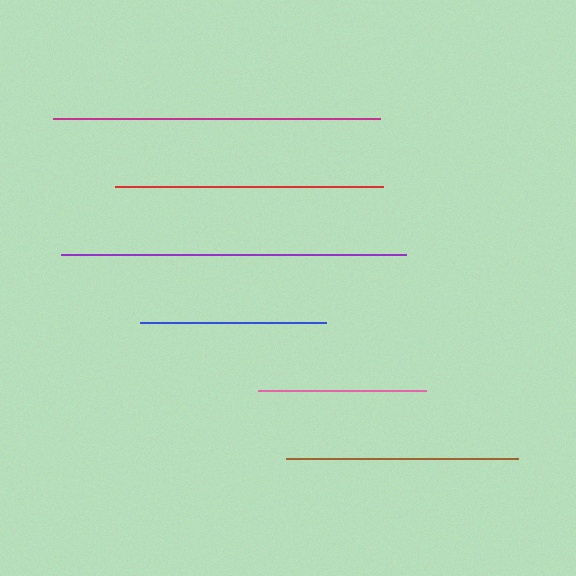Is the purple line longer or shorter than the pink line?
The purple line is longer than the pink line.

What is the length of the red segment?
The red segment is approximately 268 pixels long.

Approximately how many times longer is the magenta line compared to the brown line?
The magenta line is approximately 1.4 times the length of the brown line.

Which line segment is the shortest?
The pink line is the shortest at approximately 168 pixels.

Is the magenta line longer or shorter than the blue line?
The magenta line is longer than the blue line.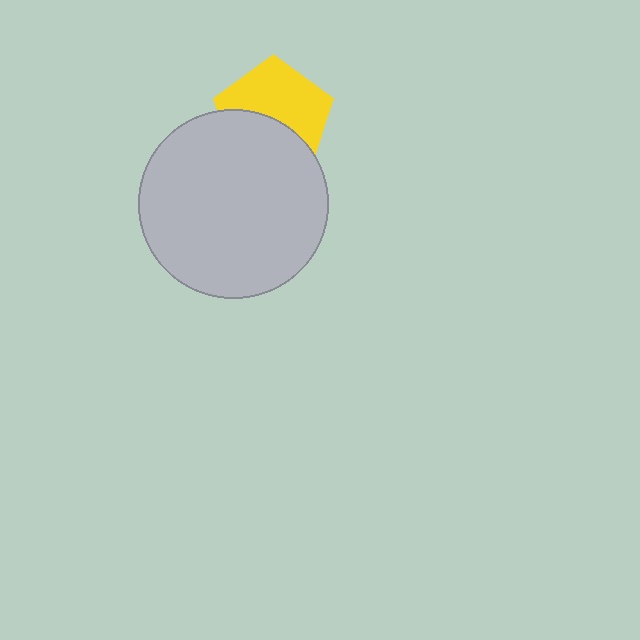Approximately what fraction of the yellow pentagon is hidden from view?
Roughly 44% of the yellow pentagon is hidden behind the light gray circle.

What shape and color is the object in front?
The object in front is a light gray circle.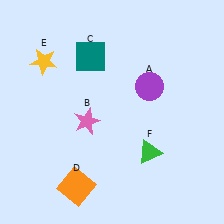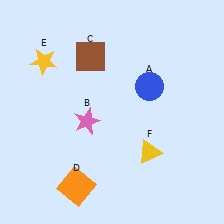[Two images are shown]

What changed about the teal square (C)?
In Image 1, C is teal. In Image 2, it changed to brown.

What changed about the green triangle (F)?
In Image 1, F is green. In Image 2, it changed to yellow.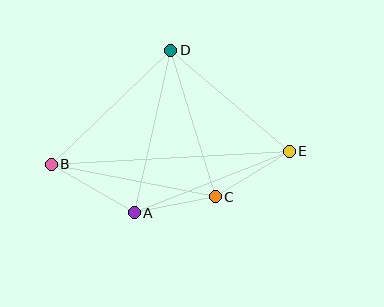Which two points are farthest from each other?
Points B and E are farthest from each other.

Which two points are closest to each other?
Points A and C are closest to each other.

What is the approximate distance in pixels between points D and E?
The distance between D and E is approximately 156 pixels.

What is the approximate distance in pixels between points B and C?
The distance between B and C is approximately 168 pixels.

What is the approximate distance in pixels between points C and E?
The distance between C and E is approximately 87 pixels.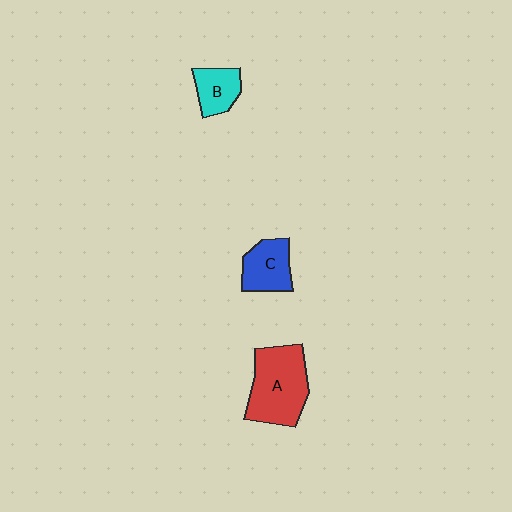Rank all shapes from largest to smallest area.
From largest to smallest: A (red), C (blue), B (cyan).